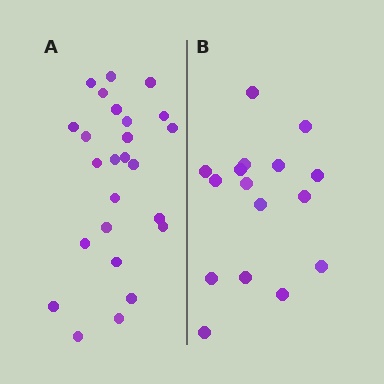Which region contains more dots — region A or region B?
Region A (the left region) has more dots.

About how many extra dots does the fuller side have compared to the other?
Region A has roughly 8 or so more dots than region B.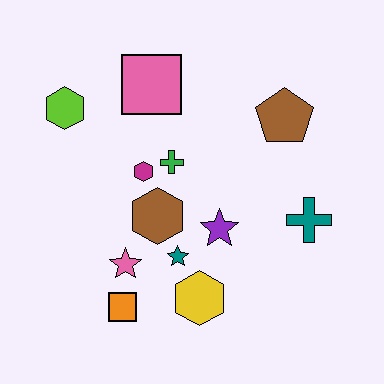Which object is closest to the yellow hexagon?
The teal star is closest to the yellow hexagon.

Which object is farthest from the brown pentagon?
The orange square is farthest from the brown pentagon.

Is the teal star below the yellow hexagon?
No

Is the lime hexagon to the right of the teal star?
No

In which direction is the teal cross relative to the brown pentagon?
The teal cross is below the brown pentagon.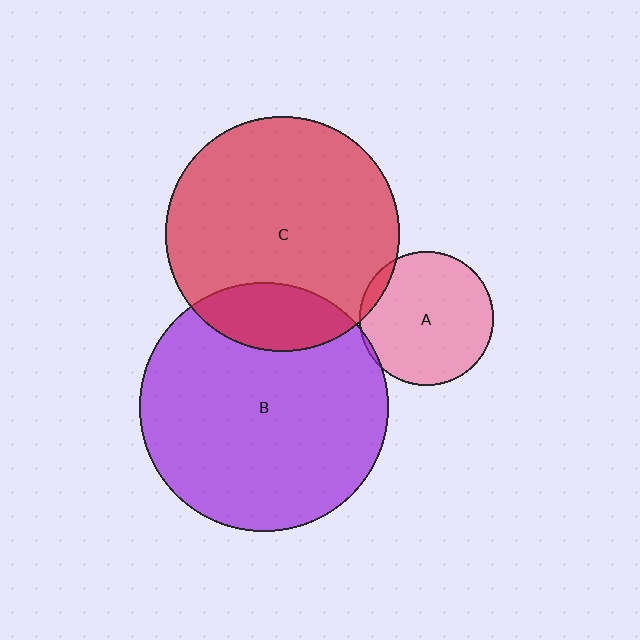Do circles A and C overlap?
Yes.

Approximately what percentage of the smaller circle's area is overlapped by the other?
Approximately 5%.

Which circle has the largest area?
Circle B (purple).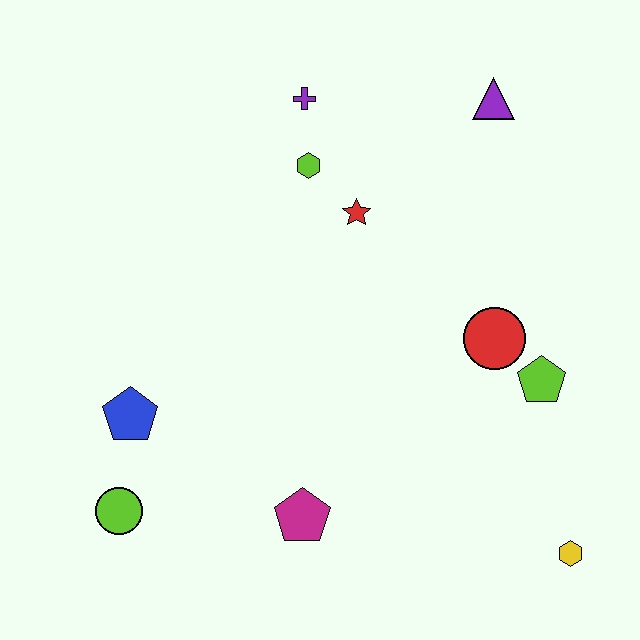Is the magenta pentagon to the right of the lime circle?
Yes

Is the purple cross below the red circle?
No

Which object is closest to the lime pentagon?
The red circle is closest to the lime pentagon.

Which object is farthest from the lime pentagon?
The lime circle is farthest from the lime pentagon.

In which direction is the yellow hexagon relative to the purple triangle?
The yellow hexagon is below the purple triangle.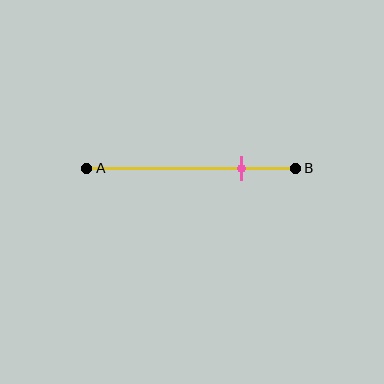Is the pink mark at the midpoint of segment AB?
No, the mark is at about 75% from A, not at the 50% midpoint.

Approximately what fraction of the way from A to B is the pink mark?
The pink mark is approximately 75% of the way from A to B.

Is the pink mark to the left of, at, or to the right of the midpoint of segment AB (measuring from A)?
The pink mark is to the right of the midpoint of segment AB.